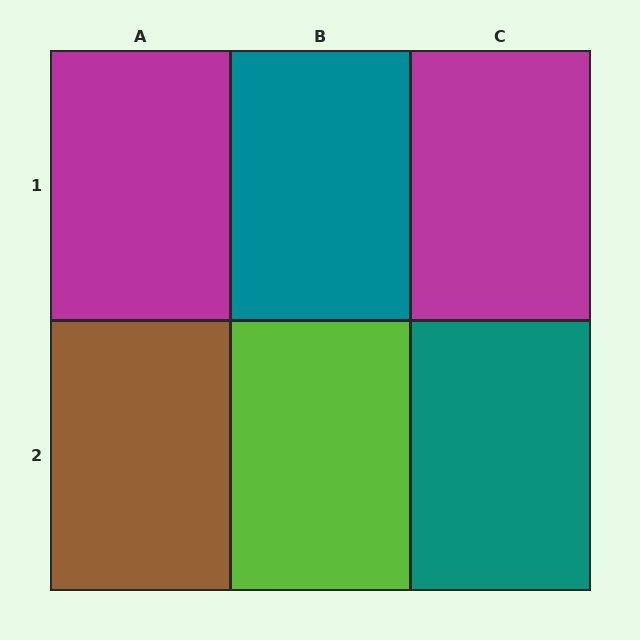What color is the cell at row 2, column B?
Lime.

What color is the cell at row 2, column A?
Brown.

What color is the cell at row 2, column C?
Teal.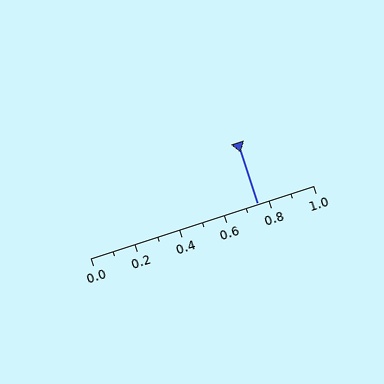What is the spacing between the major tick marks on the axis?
The major ticks are spaced 0.2 apart.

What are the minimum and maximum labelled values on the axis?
The axis runs from 0.0 to 1.0.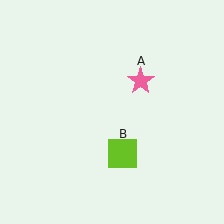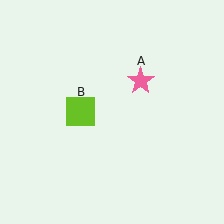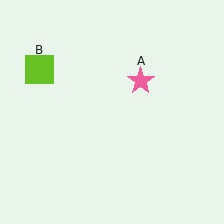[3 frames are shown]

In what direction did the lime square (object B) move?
The lime square (object B) moved up and to the left.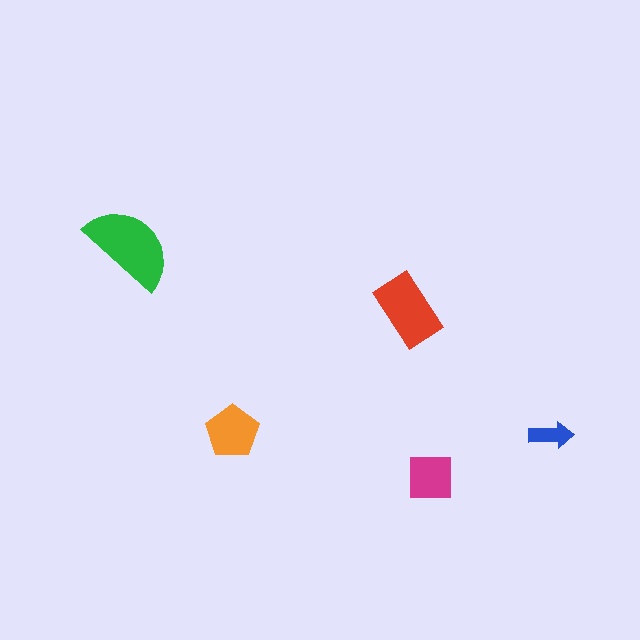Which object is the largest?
The green semicircle.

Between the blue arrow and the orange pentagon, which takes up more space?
The orange pentagon.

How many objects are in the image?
There are 5 objects in the image.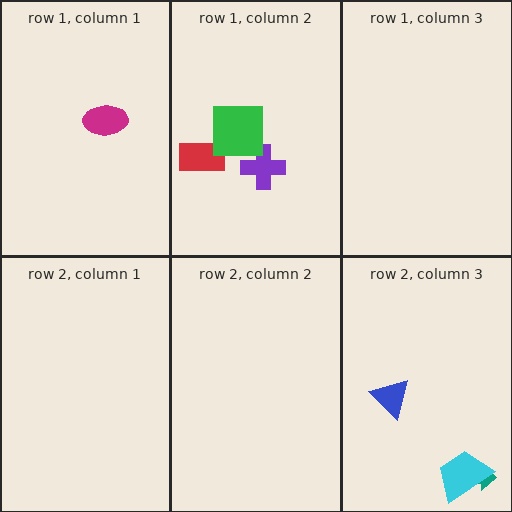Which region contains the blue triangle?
The row 2, column 3 region.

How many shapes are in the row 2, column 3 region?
3.